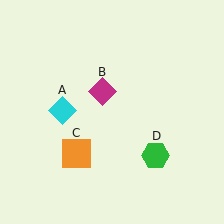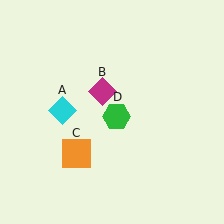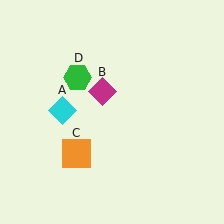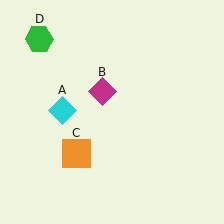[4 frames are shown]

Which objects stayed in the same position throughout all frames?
Cyan diamond (object A) and magenta diamond (object B) and orange square (object C) remained stationary.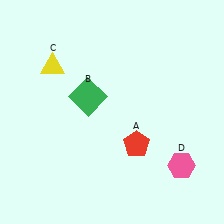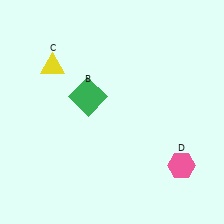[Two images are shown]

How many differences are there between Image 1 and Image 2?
There is 1 difference between the two images.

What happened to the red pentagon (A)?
The red pentagon (A) was removed in Image 2. It was in the bottom-right area of Image 1.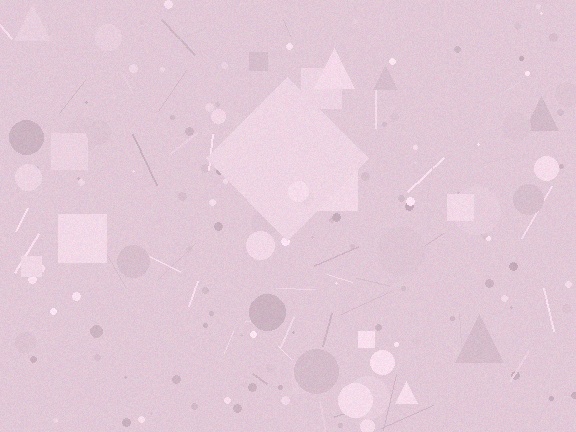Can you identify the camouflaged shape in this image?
The camouflaged shape is a diamond.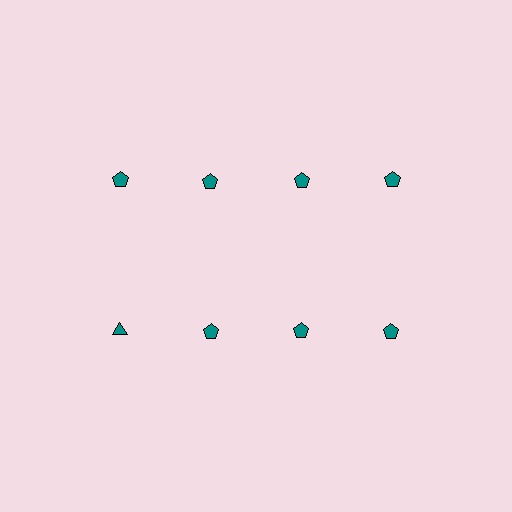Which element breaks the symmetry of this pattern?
The teal triangle in the second row, leftmost column breaks the symmetry. All other shapes are teal pentagons.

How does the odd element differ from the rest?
It has a different shape: triangle instead of pentagon.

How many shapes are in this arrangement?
There are 8 shapes arranged in a grid pattern.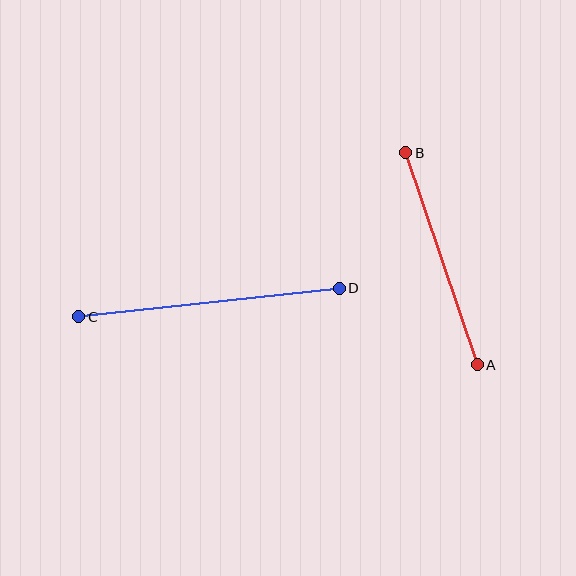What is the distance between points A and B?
The distance is approximately 224 pixels.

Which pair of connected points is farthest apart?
Points C and D are farthest apart.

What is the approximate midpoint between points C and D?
The midpoint is at approximately (209, 303) pixels.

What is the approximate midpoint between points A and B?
The midpoint is at approximately (442, 259) pixels.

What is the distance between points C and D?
The distance is approximately 262 pixels.